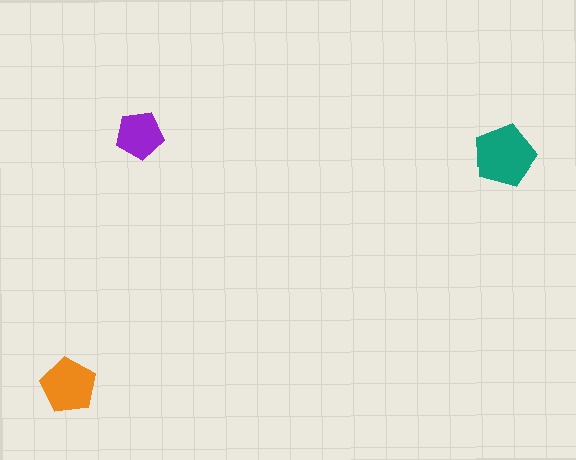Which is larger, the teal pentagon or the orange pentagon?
The teal one.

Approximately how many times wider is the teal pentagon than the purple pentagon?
About 1.5 times wider.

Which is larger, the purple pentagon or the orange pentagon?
The orange one.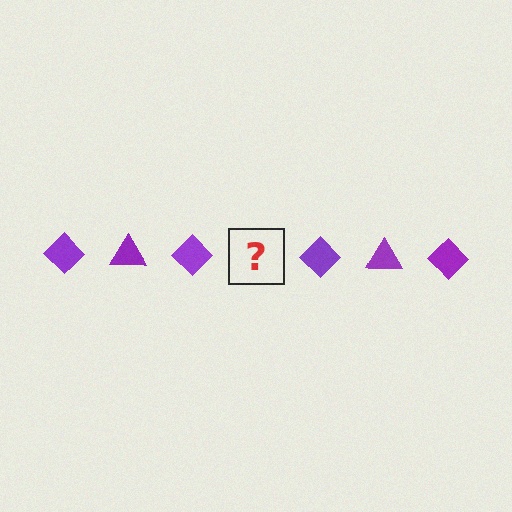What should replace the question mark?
The question mark should be replaced with a purple triangle.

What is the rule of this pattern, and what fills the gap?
The rule is that the pattern cycles through diamond, triangle shapes in purple. The gap should be filled with a purple triangle.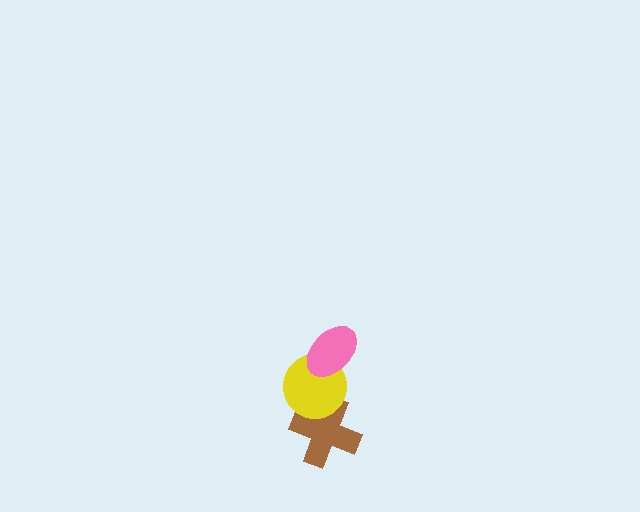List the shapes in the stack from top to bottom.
From top to bottom: the pink ellipse, the yellow circle, the brown cross.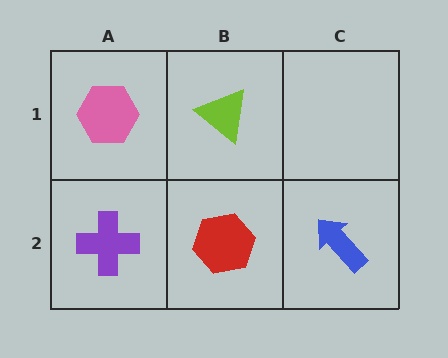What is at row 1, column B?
A lime triangle.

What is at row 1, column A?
A pink hexagon.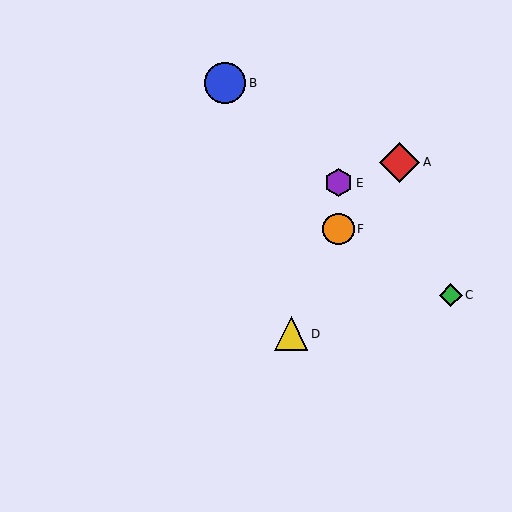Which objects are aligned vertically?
Objects E, F are aligned vertically.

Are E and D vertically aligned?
No, E is at x≈339 and D is at x≈291.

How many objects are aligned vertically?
2 objects (E, F) are aligned vertically.